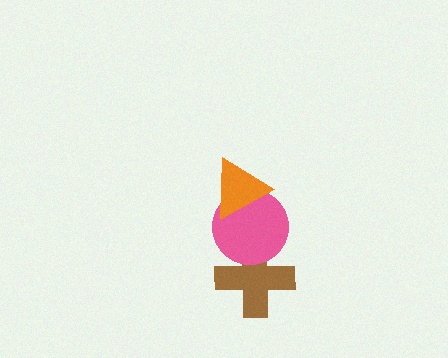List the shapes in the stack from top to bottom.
From top to bottom: the orange triangle, the pink circle, the brown cross.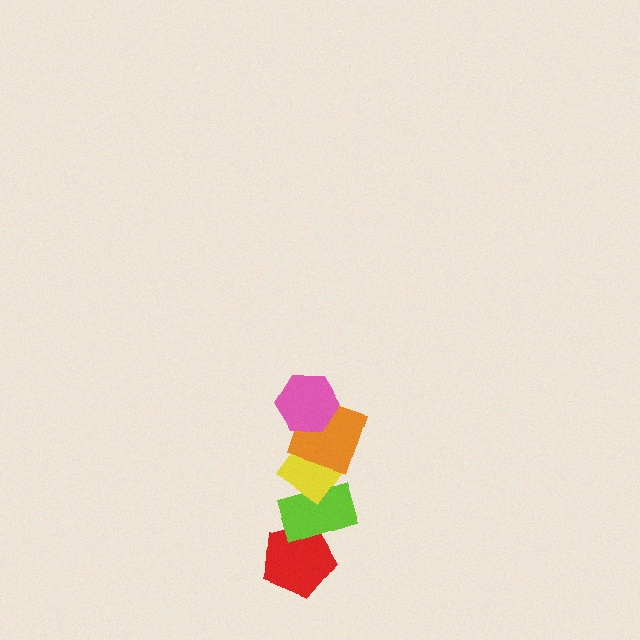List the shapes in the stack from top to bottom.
From top to bottom: the pink hexagon, the orange square, the yellow diamond, the lime rectangle, the red pentagon.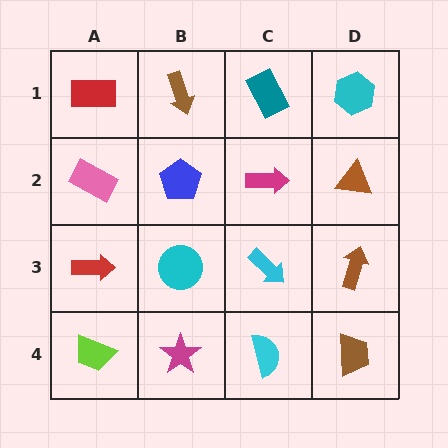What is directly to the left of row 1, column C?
A brown arrow.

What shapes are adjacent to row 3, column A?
A pink rectangle (row 2, column A), a lime trapezoid (row 4, column A), a cyan circle (row 3, column B).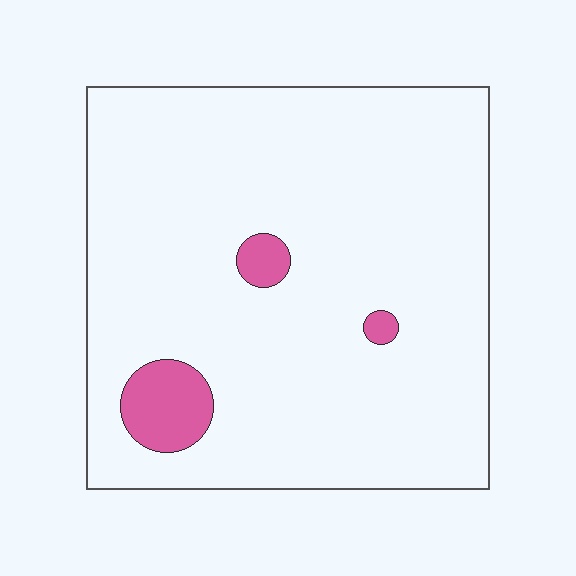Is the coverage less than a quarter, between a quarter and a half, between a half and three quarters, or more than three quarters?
Less than a quarter.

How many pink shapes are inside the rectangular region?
3.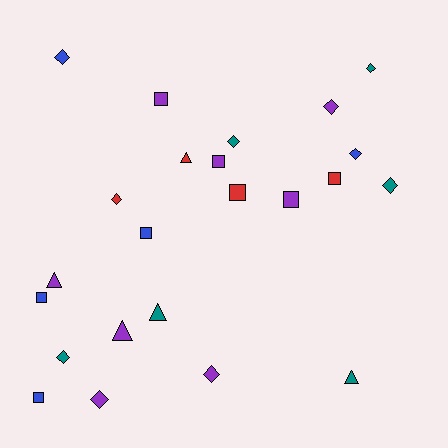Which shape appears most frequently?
Diamond, with 10 objects.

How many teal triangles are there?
There are 2 teal triangles.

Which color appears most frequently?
Purple, with 8 objects.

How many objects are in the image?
There are 23 objects.